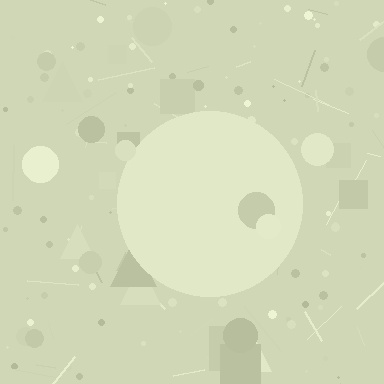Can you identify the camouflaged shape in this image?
The camouflaged shape is a circle.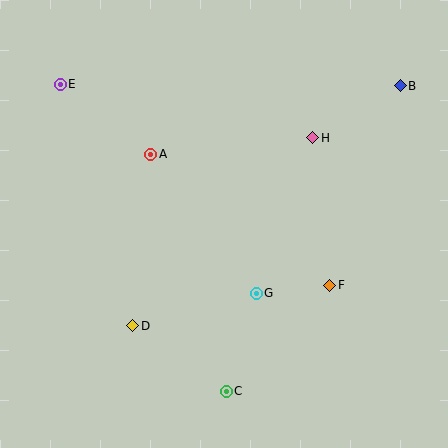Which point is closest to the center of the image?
Point G at (256, 293) is closest to the center.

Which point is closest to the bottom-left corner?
Point D is closest to the bottom-left corner.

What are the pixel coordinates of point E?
Point E is at (60, 84).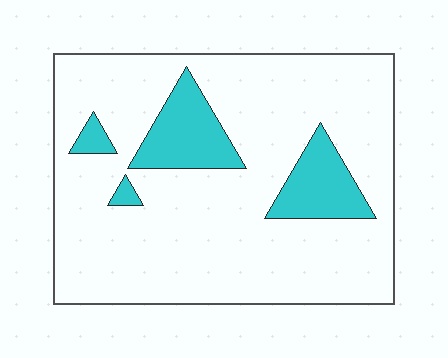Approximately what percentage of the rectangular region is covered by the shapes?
Approximately 15%.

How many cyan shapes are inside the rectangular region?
4.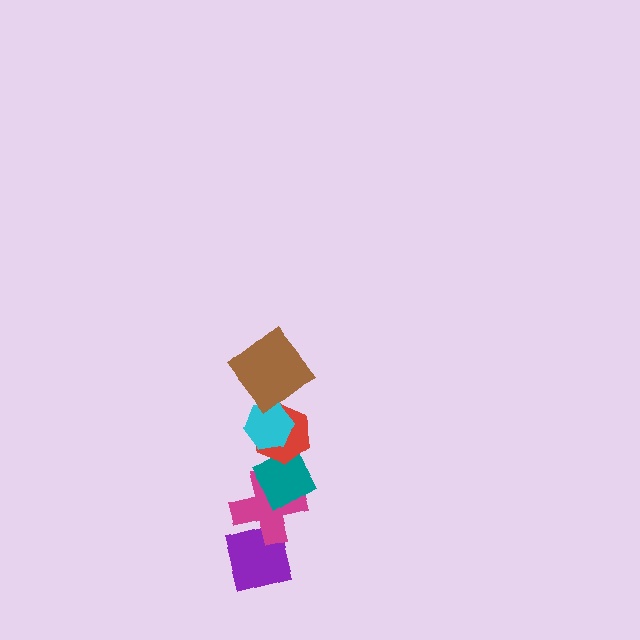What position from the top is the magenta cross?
The magenta cross is 5th from the top.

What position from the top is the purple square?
The purple square is 6th from the top.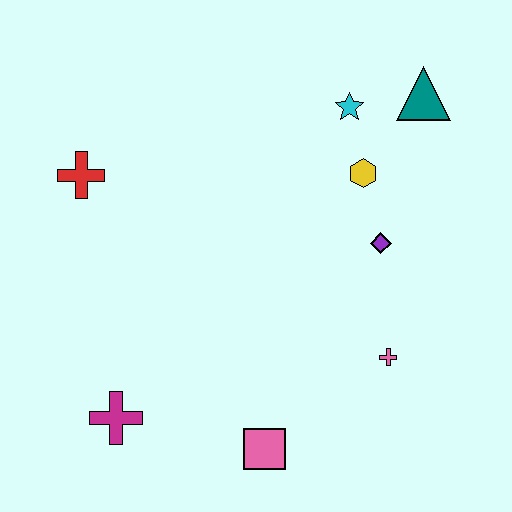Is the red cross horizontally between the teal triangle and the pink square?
No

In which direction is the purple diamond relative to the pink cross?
The purple diamond is above the pink cross.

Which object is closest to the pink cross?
The purple diamond is closest to the pink cross.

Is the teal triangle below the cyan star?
No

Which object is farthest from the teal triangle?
The magenta cross is farthest from the teal triangle.